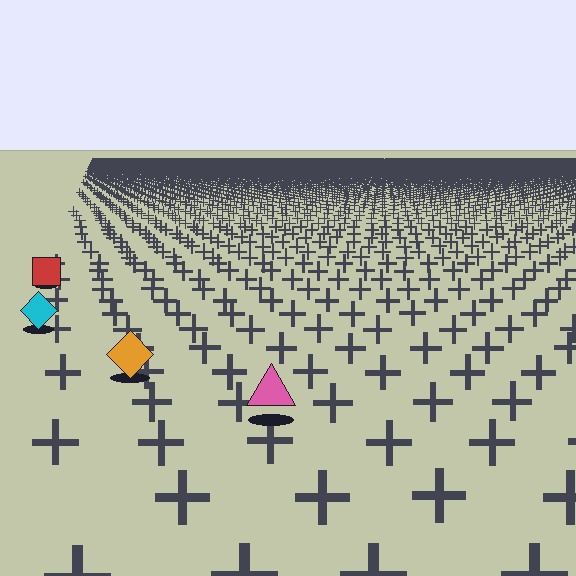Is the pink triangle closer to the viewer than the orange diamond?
Yes. The pink triangle is closer — you can tell from the texture gradient: the ground texture is coarser near it.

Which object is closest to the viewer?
The pink triangle is closest. The texture marks near it are larger and more spread out.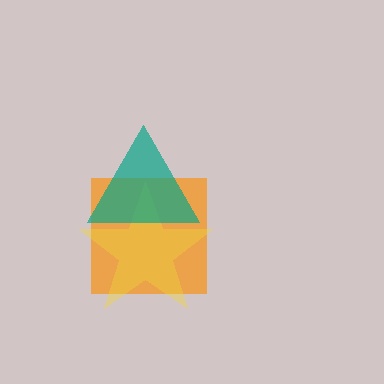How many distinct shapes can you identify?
There are 3 distinct shapes: an orange square, a yellow star, a teal triangle.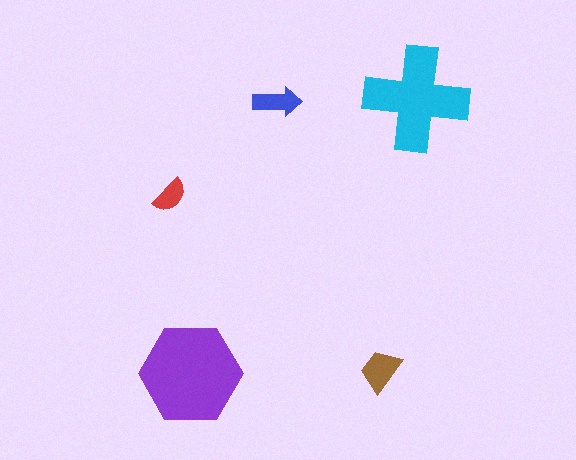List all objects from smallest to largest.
The red semicircle, the blue arrow, the brown trapezoid, the cyan cross, the purple hexagon.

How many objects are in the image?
There are 5 objects in the image.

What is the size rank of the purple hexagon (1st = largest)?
1st.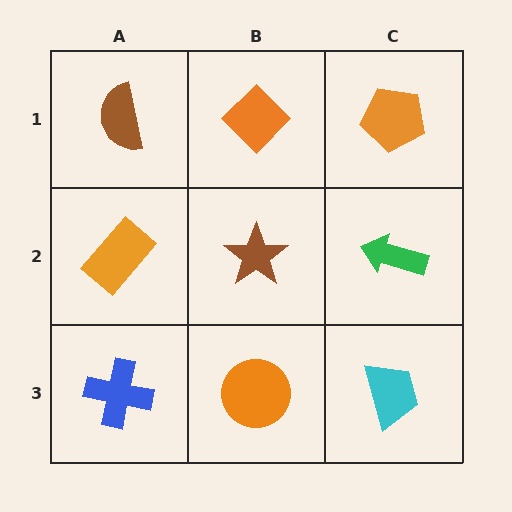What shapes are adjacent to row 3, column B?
A brown star (row 2, column B), a blue cross (row 3, column A), a cyan trapezoid (row 3, column C).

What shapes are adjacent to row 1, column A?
An orange rectangle (row 2, column A), an orange diamond (row 1, column B).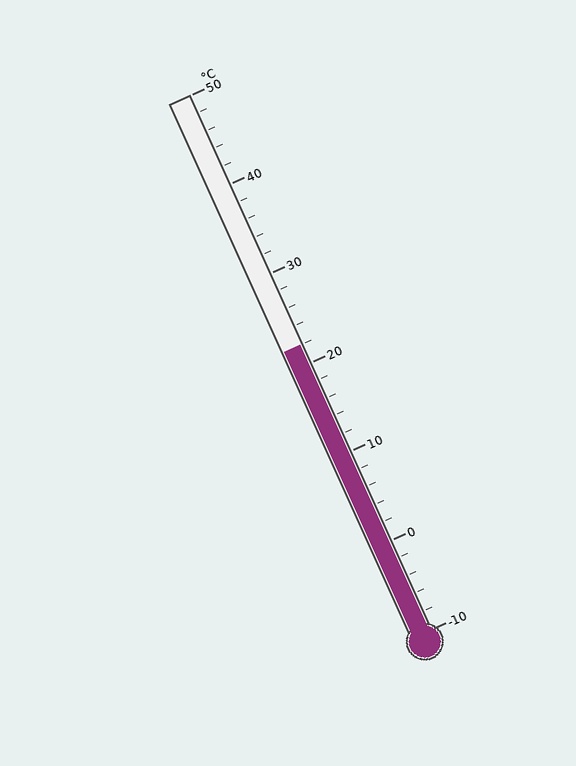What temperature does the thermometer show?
The thermometer shows approximately 22°C.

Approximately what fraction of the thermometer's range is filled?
The thermometer is filled to approximately 55% of its range.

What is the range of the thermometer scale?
The thermometer scale ranges from -10°C to 50°C.